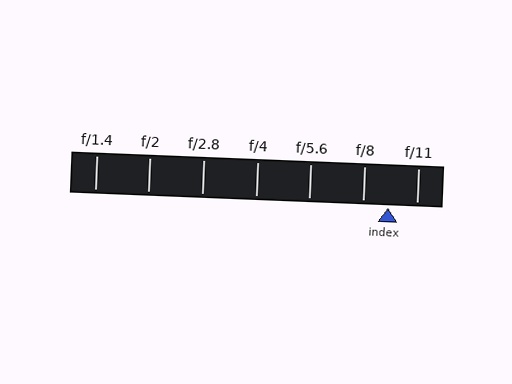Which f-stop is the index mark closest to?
The index mark is closest to f/8.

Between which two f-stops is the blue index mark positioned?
The index mark is between f/8 and f/11.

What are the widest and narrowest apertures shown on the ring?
The widest aperture shown is f/1.4 and the narrowest is f/11.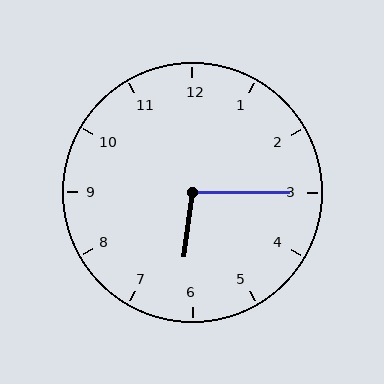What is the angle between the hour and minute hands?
Approximately 98 degrees.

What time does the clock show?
6:15.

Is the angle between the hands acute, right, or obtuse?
It is obtuse.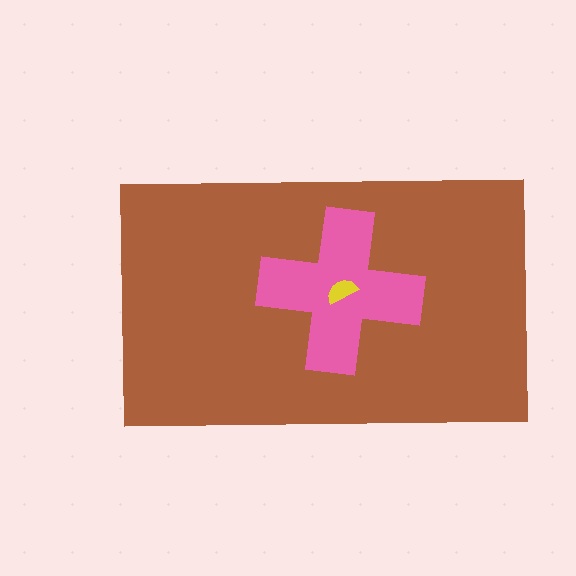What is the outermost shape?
The brown rectangle.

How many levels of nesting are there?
3.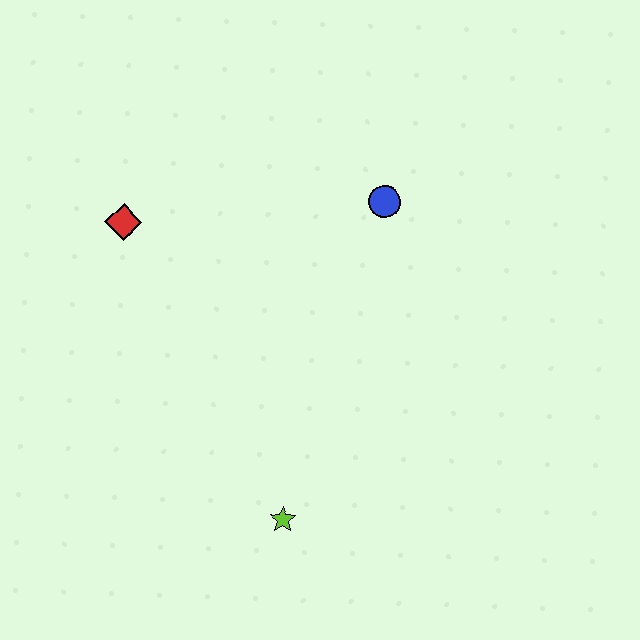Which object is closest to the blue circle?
The red diamond is closest to the blue circle.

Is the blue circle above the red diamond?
Yes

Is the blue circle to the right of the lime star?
Yes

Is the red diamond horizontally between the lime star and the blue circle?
No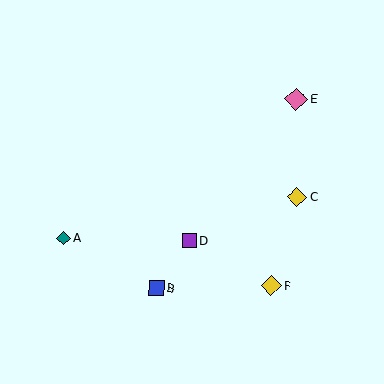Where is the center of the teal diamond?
The center of the teal diamond is at (63, 238).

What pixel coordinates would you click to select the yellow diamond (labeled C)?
Click at (297, 197) to select the yellow diamond C.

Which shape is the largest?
The pink diamond (labeled E) is the largest.